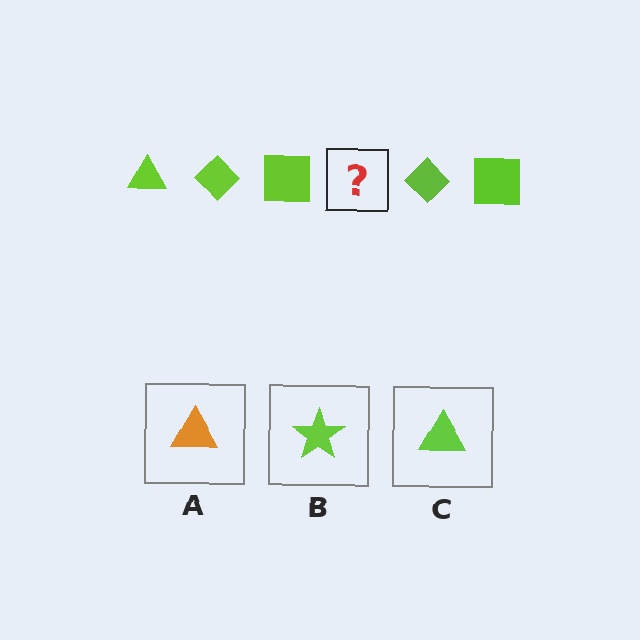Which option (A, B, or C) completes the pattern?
C.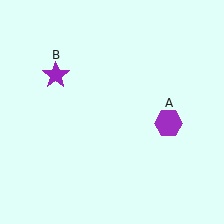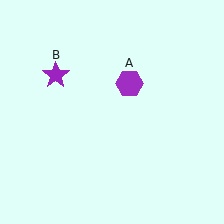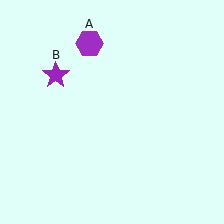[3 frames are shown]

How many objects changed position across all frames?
1 object changed position: purple hexagon (object A).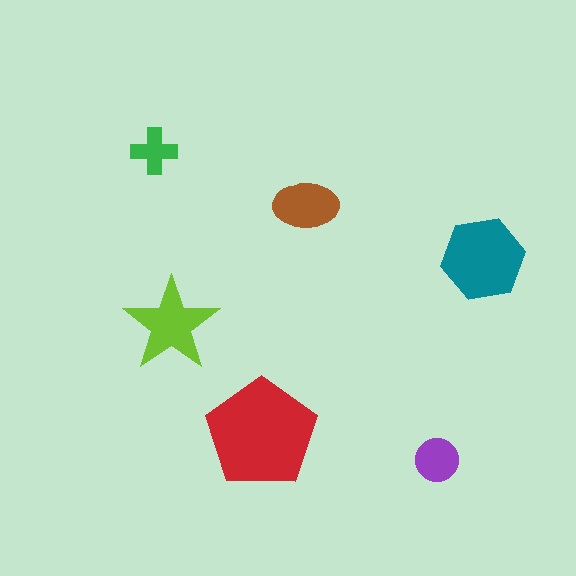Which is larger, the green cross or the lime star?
The lime star.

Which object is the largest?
The red pentagon.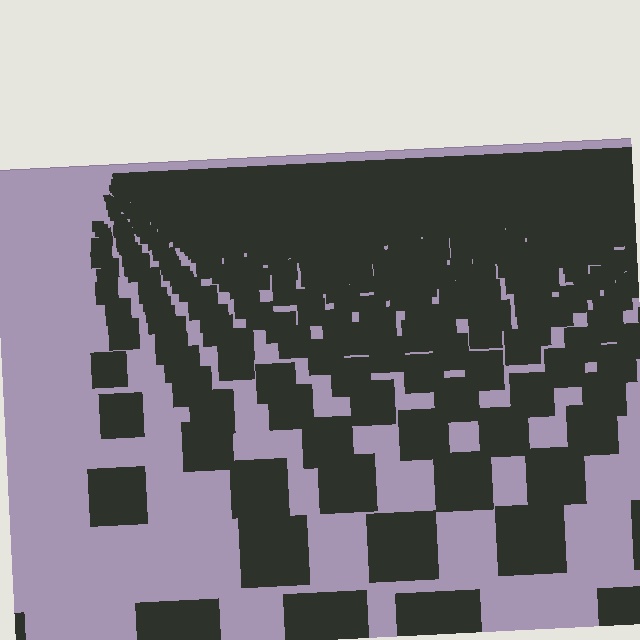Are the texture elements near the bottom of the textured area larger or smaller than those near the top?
Larger. Near the bottom, elements are closer to the viewer and appear at a bigger on-screen size.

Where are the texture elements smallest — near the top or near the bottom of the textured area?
Near the top.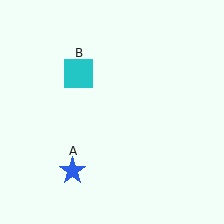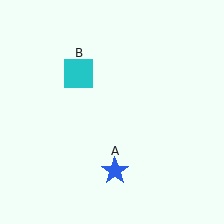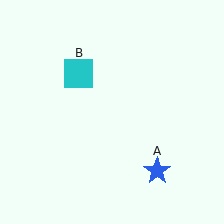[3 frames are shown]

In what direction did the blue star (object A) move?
The blue star (object A) moved right.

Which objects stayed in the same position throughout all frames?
Cyan square (object B) remained stationary.